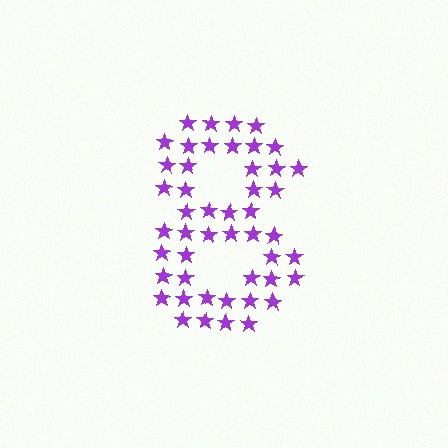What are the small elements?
The small elements are stars.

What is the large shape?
The large shape is the digit 8.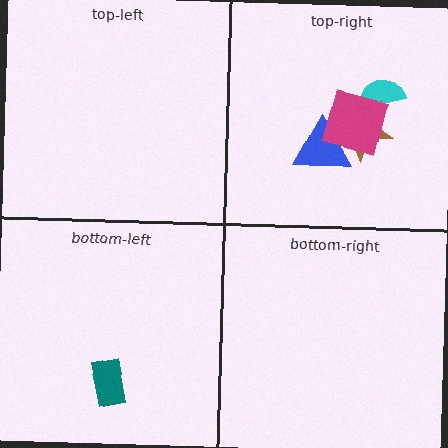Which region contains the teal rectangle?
The bottom-left region.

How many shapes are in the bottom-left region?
1.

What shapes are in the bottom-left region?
The teal rectangle.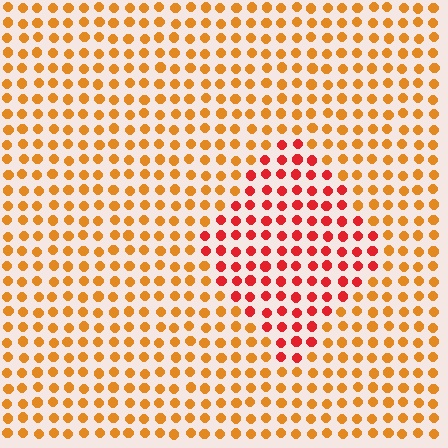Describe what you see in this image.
The image is filled with small orange elements in a uniform arrangement. A diamond-shaped region is visible where the elements are tinted to a slightly different hue, forming a subtle color boundary.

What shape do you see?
I see a diamond.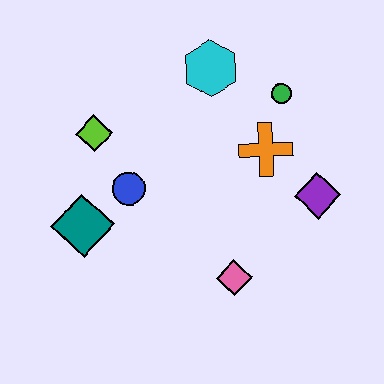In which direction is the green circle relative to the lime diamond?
The green circle is to the right of the lime diamond.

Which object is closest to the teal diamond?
The blue circle is closest to the teal diamond.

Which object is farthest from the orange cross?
The teal diamond is farthest from the orange cross.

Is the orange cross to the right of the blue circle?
Yes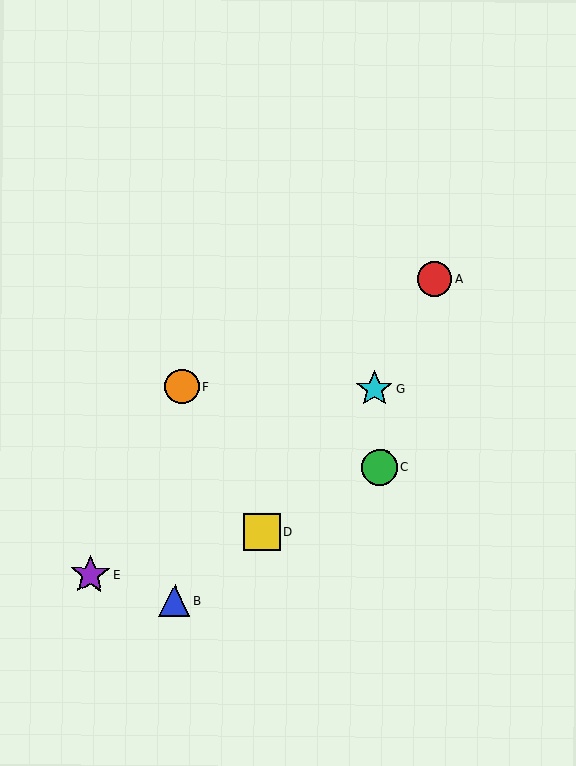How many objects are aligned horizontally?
2 objects (F, G) are aligned horizontally.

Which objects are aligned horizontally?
Objects F, G are aligned horizontally.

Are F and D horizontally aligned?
No, F is at y≈387 and D is at y≈532.